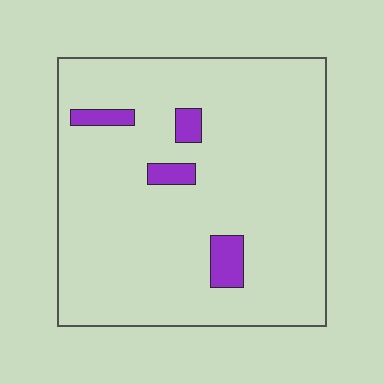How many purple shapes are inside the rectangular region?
4.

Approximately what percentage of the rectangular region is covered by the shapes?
Approximately 5%.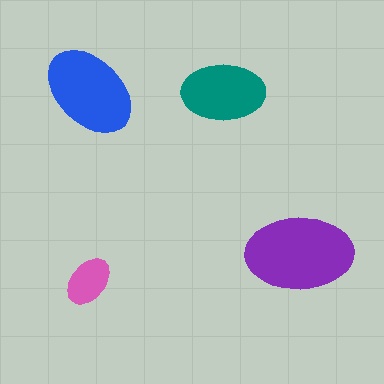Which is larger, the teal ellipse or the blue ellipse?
The blue one.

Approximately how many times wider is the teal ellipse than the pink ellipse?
About 1.5 times wider.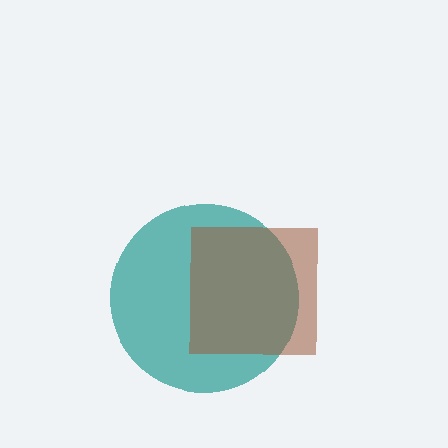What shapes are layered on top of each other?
The layered shapes are: a teal circle, a brown square.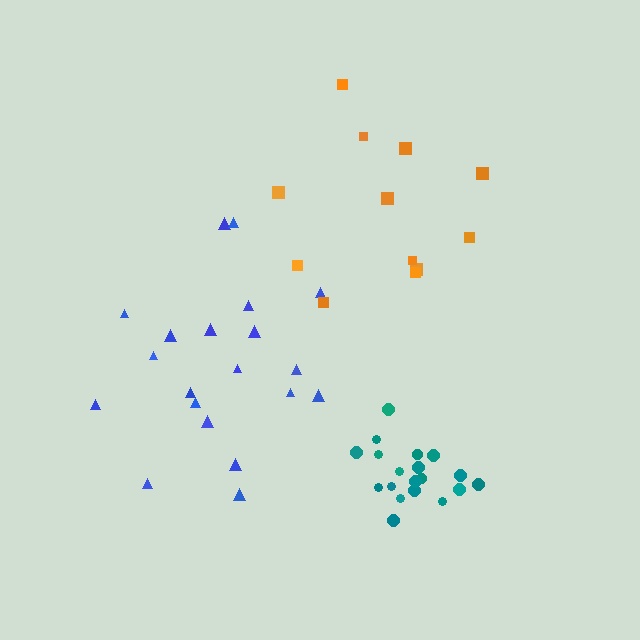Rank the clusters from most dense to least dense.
teal, blue, orange.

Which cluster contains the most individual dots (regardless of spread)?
Blue (20).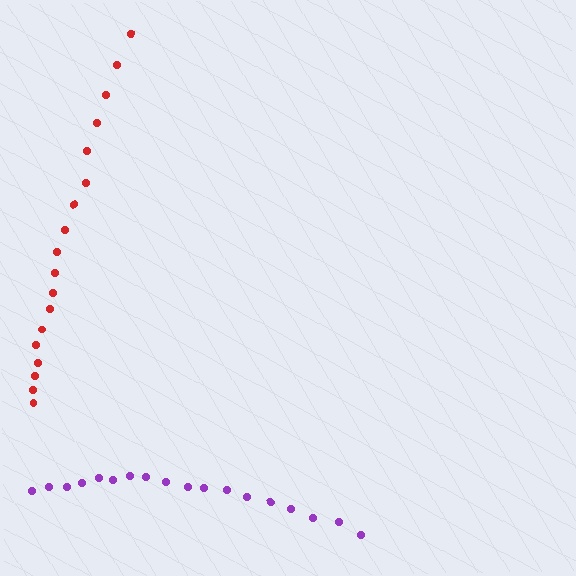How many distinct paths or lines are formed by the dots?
There are 2 distinct paths.